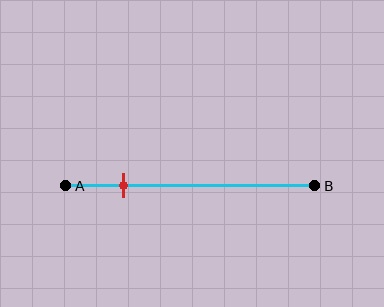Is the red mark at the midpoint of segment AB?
No, the mark is at about 25% from A, not at the 50% midpoint.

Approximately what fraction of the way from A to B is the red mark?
The red mark is approximately 25% of the way from A to B.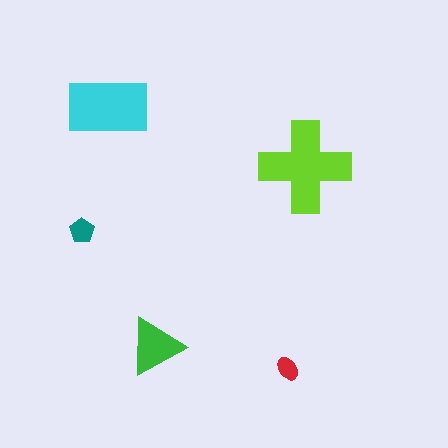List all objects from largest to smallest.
The lime cross, the cyan rectangle, the green triangle, the teal pentagon, the red ellipse.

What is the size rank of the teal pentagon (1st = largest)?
4th.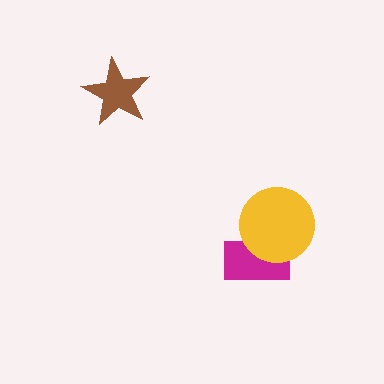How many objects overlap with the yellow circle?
1 object overlaps with the yellow circle.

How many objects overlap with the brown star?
0 objects overlap with the brown star.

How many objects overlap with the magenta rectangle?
1 object overlaps with the magenta rectangle.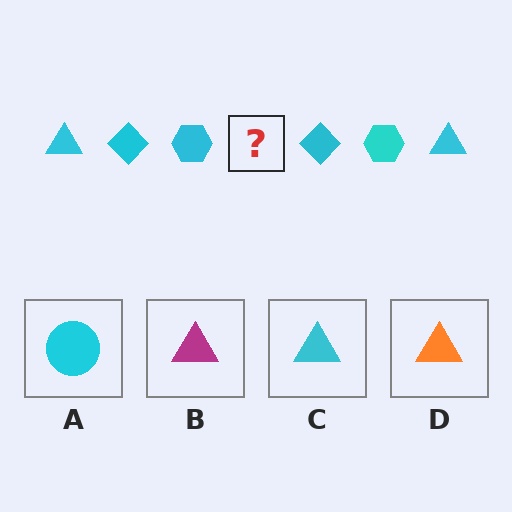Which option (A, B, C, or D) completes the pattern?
C.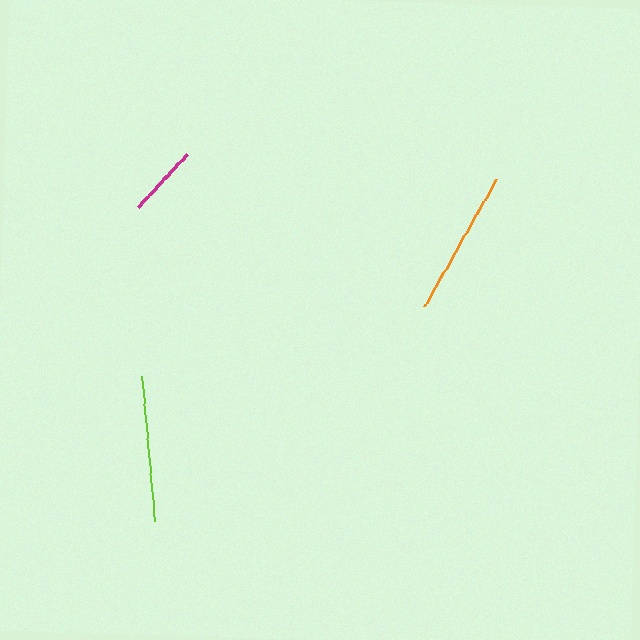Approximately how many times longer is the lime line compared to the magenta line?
The lime line is approximately 2.0 times the length of the magenta line.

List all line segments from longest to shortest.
From longest to shortest: lime, orange, magenta.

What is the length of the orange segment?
The orange segment is approximately 145 pixels long.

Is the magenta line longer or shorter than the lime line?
The lime line is longer than the magenta line.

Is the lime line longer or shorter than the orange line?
The lime line is longer than the orange line.